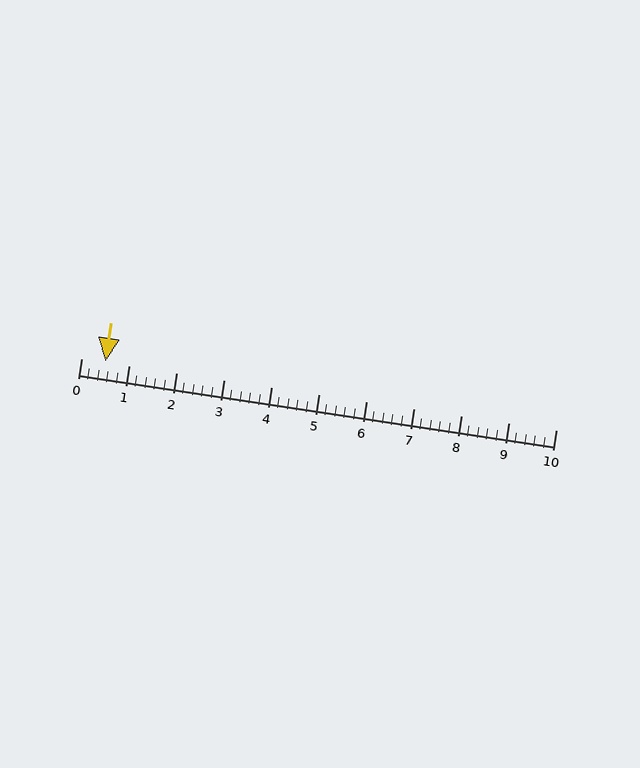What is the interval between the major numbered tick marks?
The major tick marks are spaced 1 units apart.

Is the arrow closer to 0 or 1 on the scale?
The arrow is closer to 1.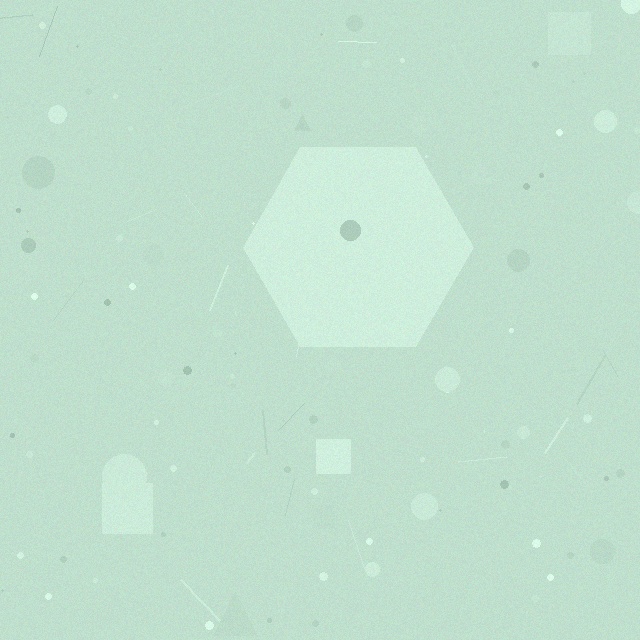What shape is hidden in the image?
A hexagon is hidden in the image.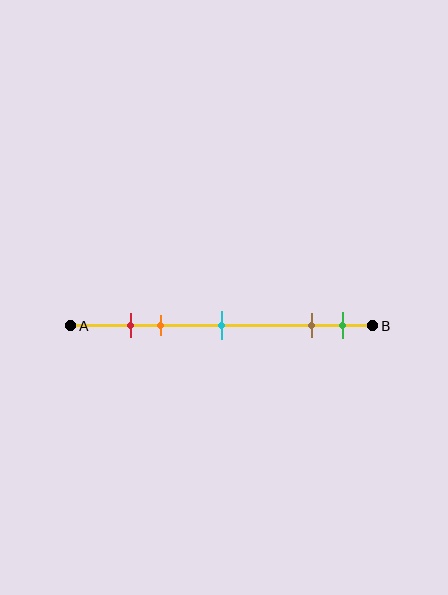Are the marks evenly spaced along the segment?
No, the marks are not evenly spaced.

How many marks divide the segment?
There are 5 marks dividing the segment.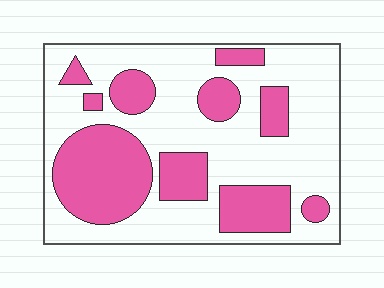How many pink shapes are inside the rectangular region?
10.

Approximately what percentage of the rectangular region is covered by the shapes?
Approximately 35%.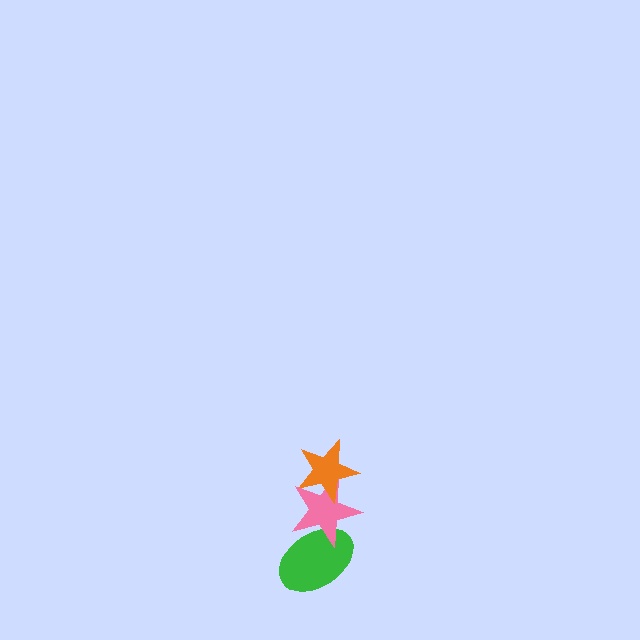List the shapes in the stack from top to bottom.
From top to bottom: the orange star, the pink star, the green ellipse.